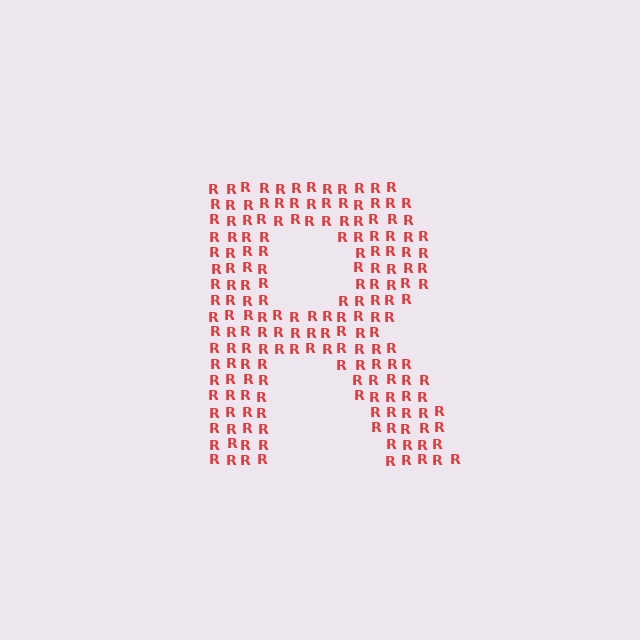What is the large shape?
The large shape is the letter R.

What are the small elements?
The small elements are letter R's.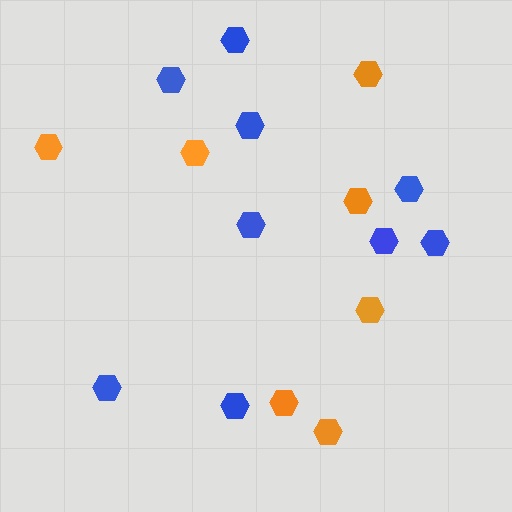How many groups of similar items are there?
There are 2 groups: one group of orange hexagons (7) and one group of blue hexagons (9).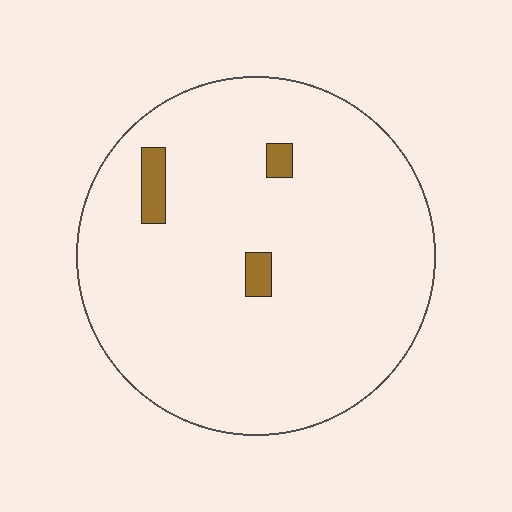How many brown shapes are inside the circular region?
3.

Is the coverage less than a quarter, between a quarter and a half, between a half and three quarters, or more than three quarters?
Less than a quarter.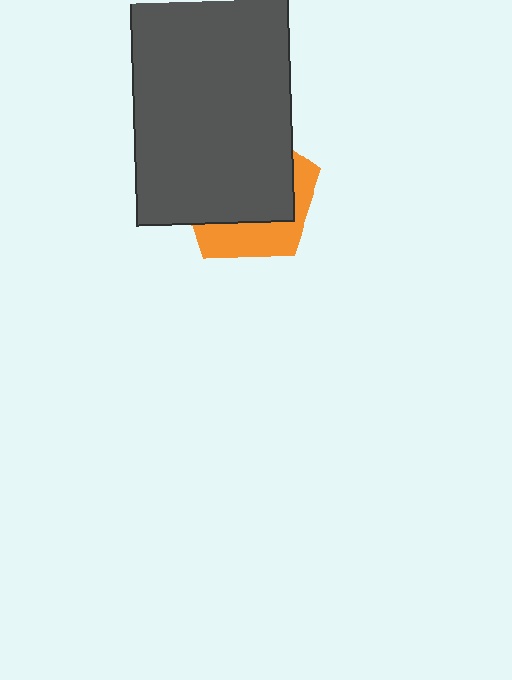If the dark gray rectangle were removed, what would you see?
You would see the complete orange pentagon.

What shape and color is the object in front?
The object in front is a dark gray rectangle.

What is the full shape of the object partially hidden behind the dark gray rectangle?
The partially hidden object is an orange pentagon.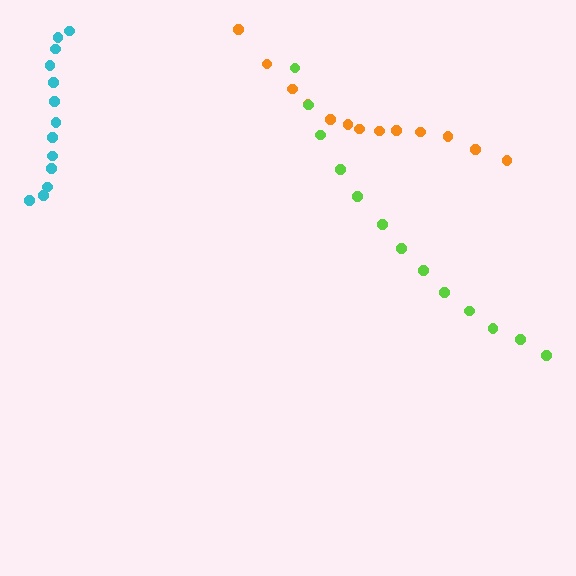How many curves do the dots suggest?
There are 3 distinct paths.